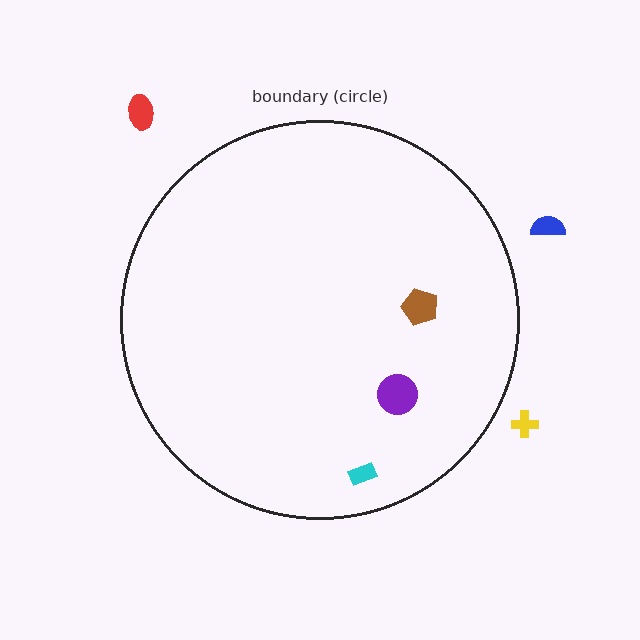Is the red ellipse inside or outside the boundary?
Outside.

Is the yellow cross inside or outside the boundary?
Outside.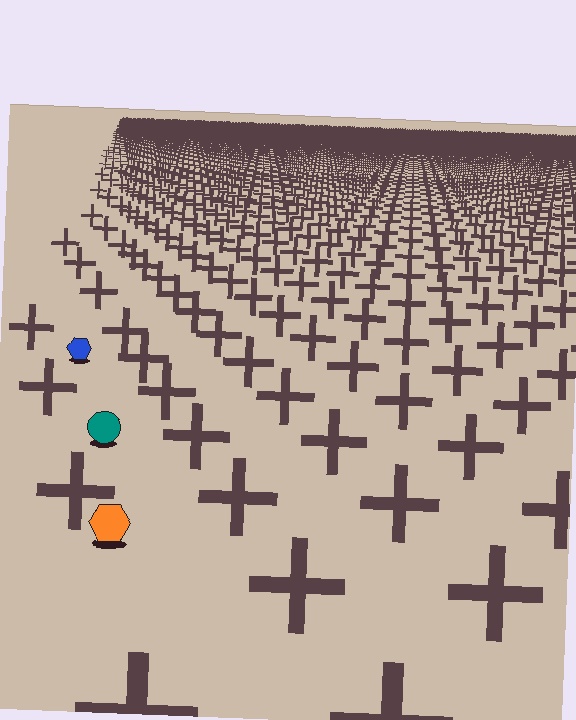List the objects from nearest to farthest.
From nearest to farthest: the orange hexagon, the teal circle, the blue hexagon.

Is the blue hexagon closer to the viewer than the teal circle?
No. The teal circle is closer — you can tell from the texture gradient: the ground texture is coarser near it.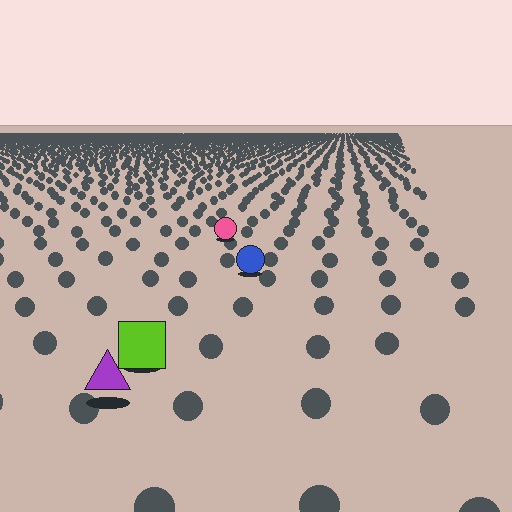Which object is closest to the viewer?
The purple triangle is closest. The texture marks near it are larger and more spread out.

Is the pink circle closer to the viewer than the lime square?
No. The lime square is closer — you can tell from the texture gradient: the ground texture is coarser near it.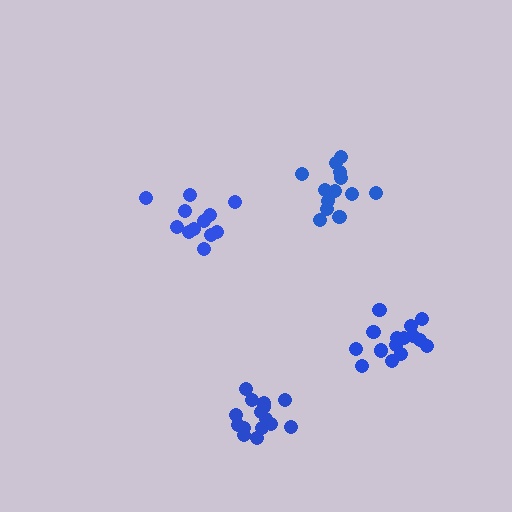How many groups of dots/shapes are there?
There are 4 groups.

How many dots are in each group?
Group 1: 12 dots, Group 2: 14 dots, Group 3: 15 dots, Group 4: 15 dots (56 total).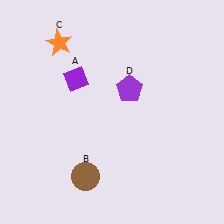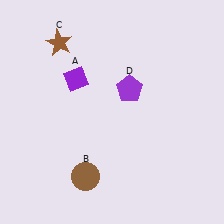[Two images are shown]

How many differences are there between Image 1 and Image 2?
There is 1 difference between the two images.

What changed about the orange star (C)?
In Image 1, C is orange. In Image 2, it changed to brown.